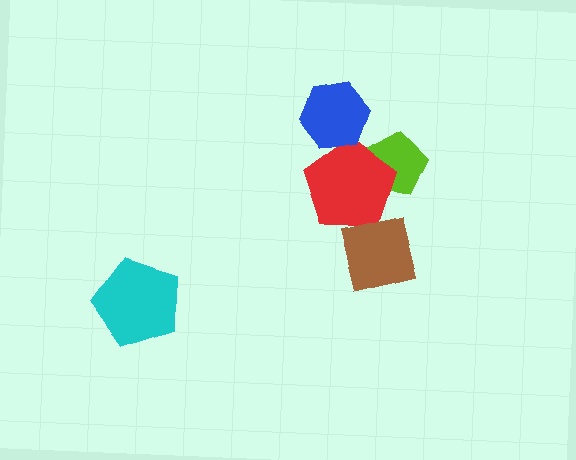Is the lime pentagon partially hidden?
Yes, it is partially covered by another shape.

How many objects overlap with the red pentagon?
3 objects overlap with the red pentagon.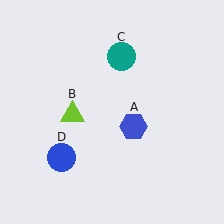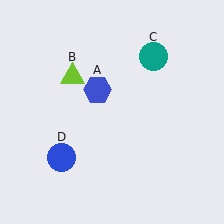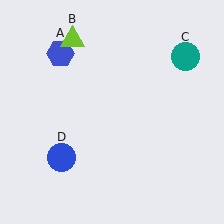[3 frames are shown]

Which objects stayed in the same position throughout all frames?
Blue circle (object D) remained stationary.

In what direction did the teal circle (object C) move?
The teal circle (object C) moved right.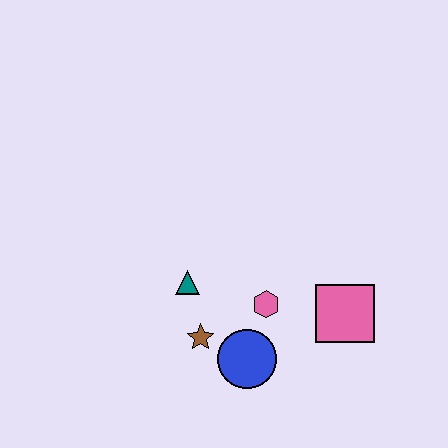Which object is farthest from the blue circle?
The pink square is farthest from the blue circle.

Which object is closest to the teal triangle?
The brown star is closest to the teal triangle.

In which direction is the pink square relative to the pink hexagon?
The pink square is to the right of the pink hexagon.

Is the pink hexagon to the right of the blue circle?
Yes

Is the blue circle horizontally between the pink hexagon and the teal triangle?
Yes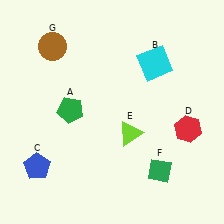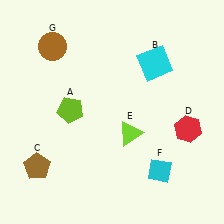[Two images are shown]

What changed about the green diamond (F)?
In Image 1, F is green. In Image 2, it changed to cyan.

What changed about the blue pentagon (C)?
In Image 1, C is blue. In Image 2, it changed to brown.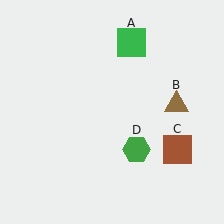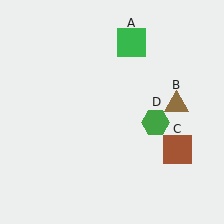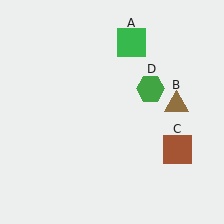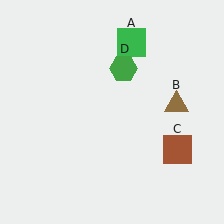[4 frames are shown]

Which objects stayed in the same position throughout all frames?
Green square (object A) and brown triangle (object B) and brown square (object C) remained stationary.